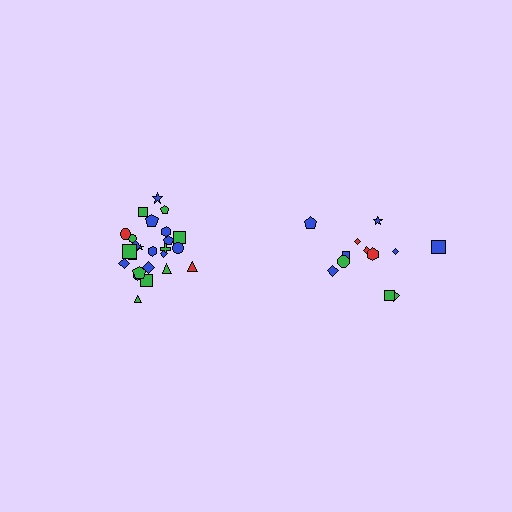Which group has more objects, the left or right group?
The left group.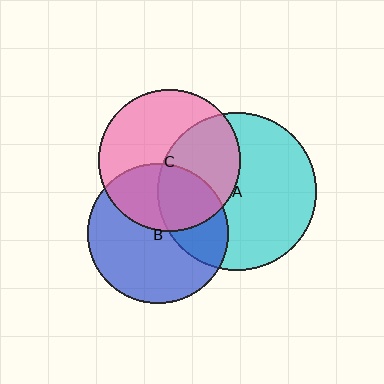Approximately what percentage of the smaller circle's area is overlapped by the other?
Approximately 30%.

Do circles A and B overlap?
Yes.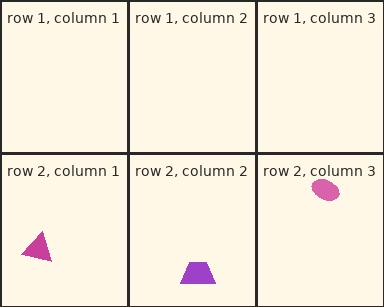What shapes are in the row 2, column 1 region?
The magenta triangle.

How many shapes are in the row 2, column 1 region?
1.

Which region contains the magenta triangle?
The row 2, column 1 region.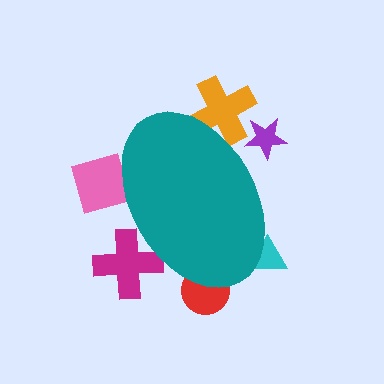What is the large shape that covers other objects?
A teal ellipse.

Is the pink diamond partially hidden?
Yes, the pink diamond is partially hidden behind the teal ellipse.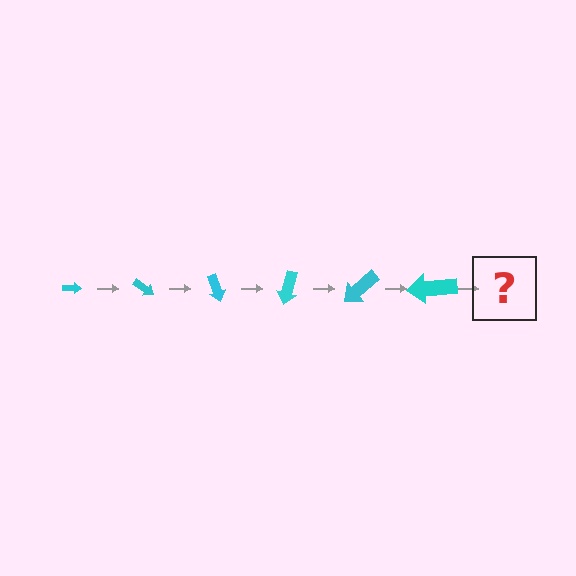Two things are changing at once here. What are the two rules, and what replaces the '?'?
The two rules are that the arrow grows larger each step and it rotates 35 degrees each step. The '?' should be an arrow, larger than the previous one and rotated 210 degrees from the start.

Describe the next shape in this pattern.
It should be an arrow, larger than the previous one and rotated 210 degrees from the start.